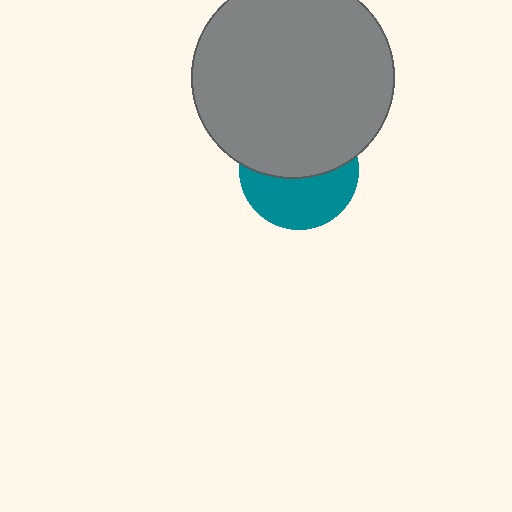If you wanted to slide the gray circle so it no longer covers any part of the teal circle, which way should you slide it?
Slide it up — that is the most direct way to separate the two shapes.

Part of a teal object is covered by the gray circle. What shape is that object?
It is a circle.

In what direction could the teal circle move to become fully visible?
The teal circle could move down. That would shift it out from behind the gray circle entirely.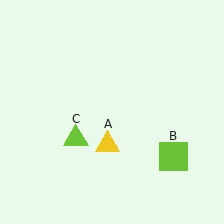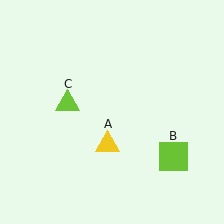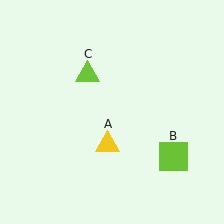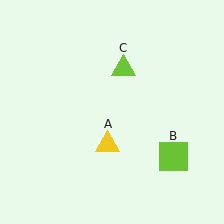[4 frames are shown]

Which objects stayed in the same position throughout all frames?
Yellow triangle (object A) and lime square (object B) remained stationary.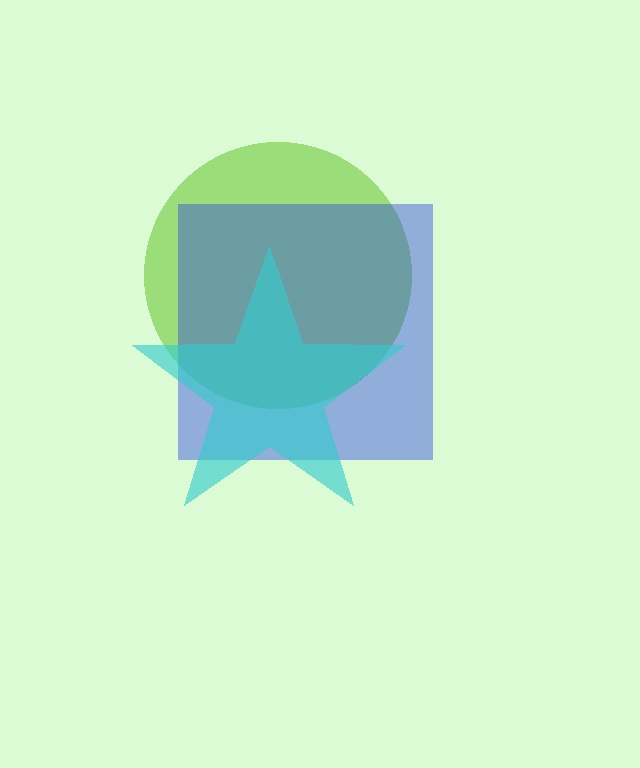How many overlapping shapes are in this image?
There are 3 overlapping shapes in the image.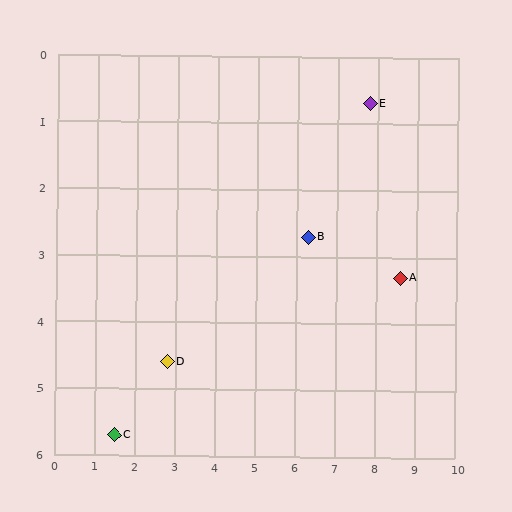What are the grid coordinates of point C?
Point C is at approximately (1.5, 5.7).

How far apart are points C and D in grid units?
Points C and D are about 1.7 grid units apart.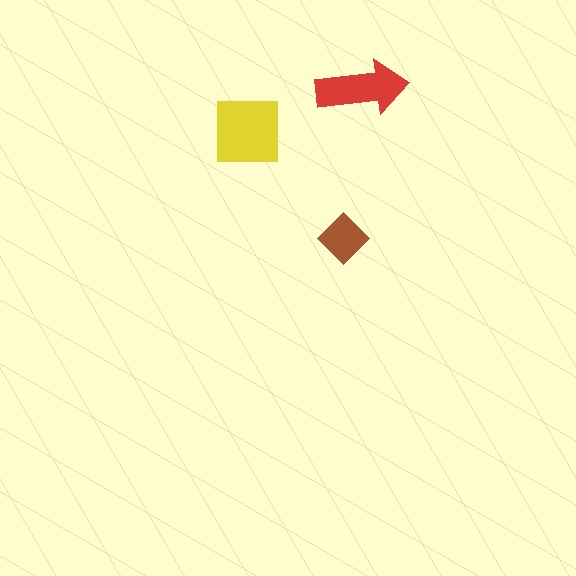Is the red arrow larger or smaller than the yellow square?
Smaller.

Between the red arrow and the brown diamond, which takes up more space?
The red arrow.